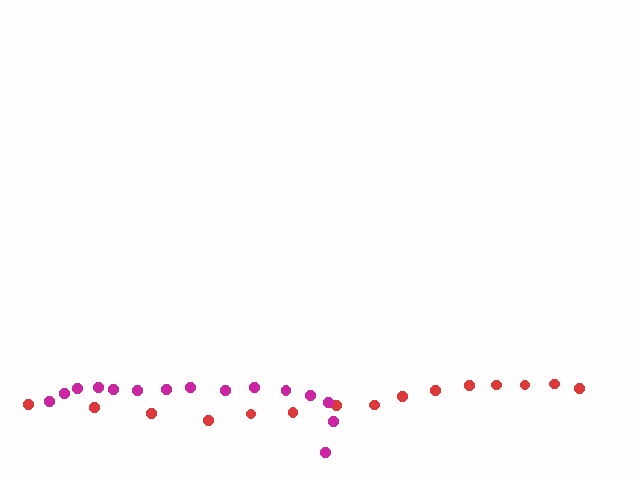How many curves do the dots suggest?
There are 2 distinct paths.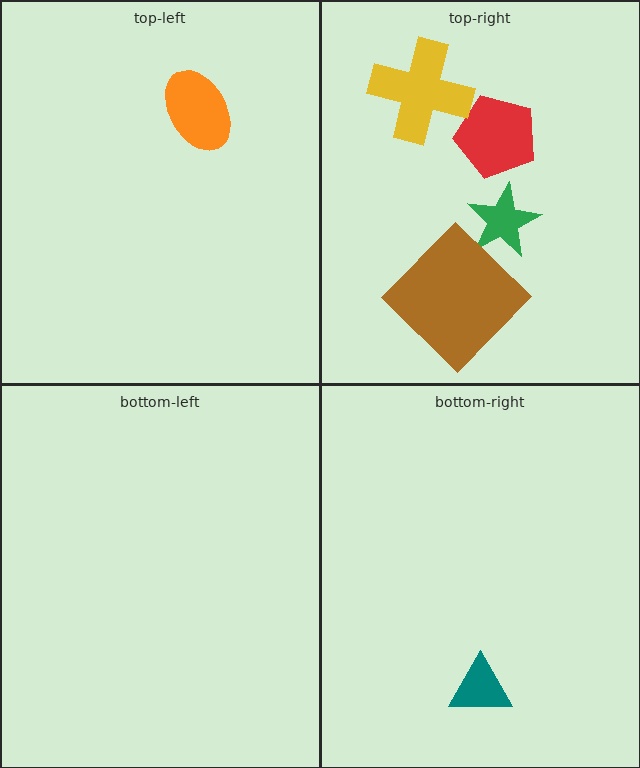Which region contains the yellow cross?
The top-right region.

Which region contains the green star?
The top-right region.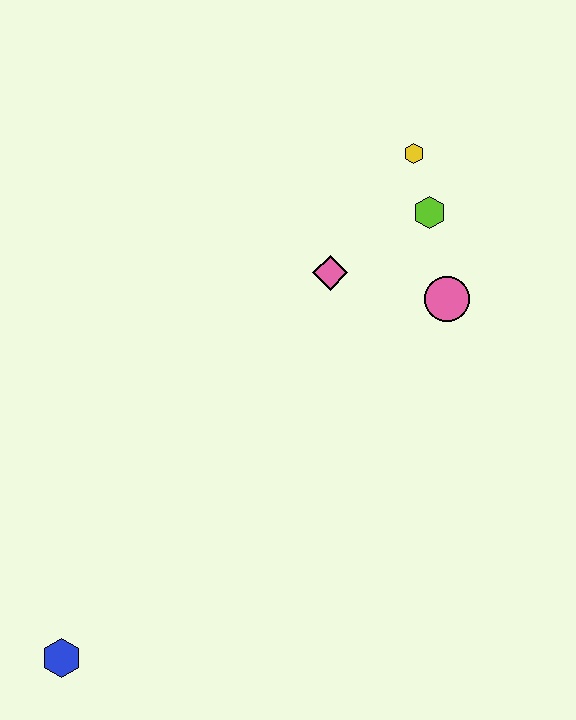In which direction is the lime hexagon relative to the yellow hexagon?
The lime hexagon is below the yellow hexagon.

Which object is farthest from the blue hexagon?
The yellow hexagon is farthest from the blue hexagon.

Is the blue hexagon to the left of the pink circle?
Yes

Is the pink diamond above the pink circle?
Yes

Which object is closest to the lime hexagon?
The yellow hexagon is closest to the lime hexagon.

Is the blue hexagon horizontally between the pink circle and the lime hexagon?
No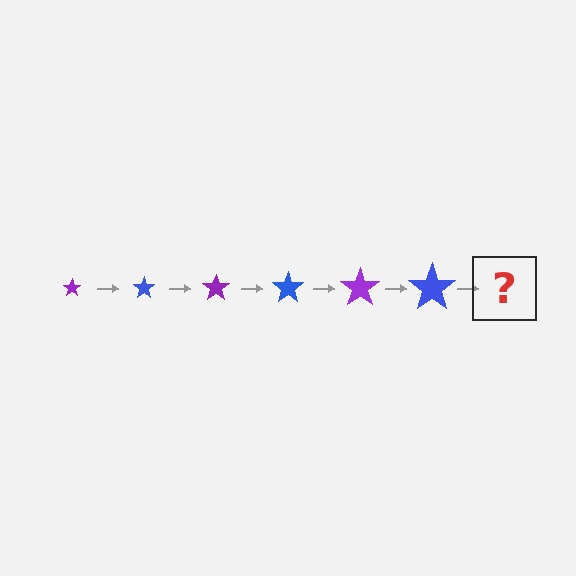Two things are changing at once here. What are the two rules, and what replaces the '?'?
The two rules are that the star grows larger each step and the color cycles through purple and blue. The '?' should be a purple star, larger than the previous one.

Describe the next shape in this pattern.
It should be a purple star, larger than the previous one.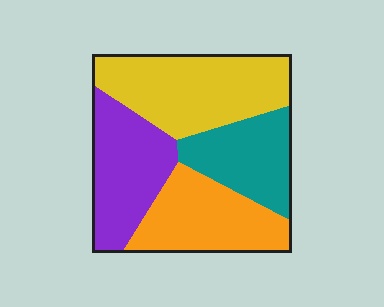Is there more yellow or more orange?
Yellow.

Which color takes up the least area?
Teal, at roughly 20%.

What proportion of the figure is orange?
Orange takes up about one quarter (1/4) of the figure.